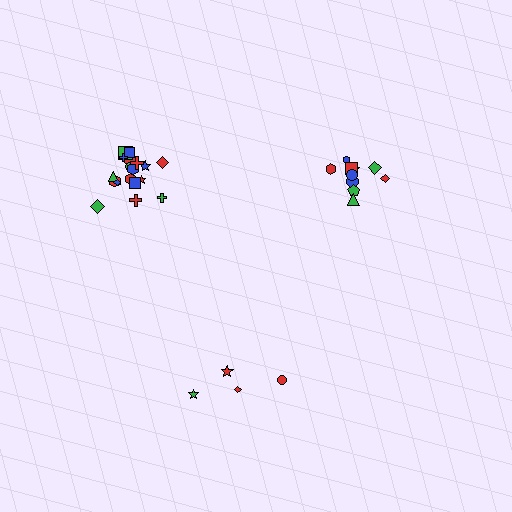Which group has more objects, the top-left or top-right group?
The top-left group.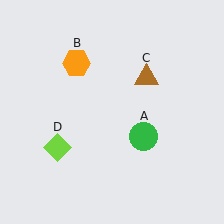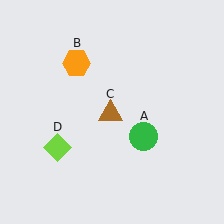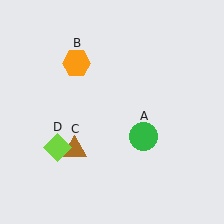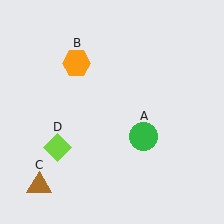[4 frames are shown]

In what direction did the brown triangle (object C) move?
The brown triangle (object C) moved down and to the left.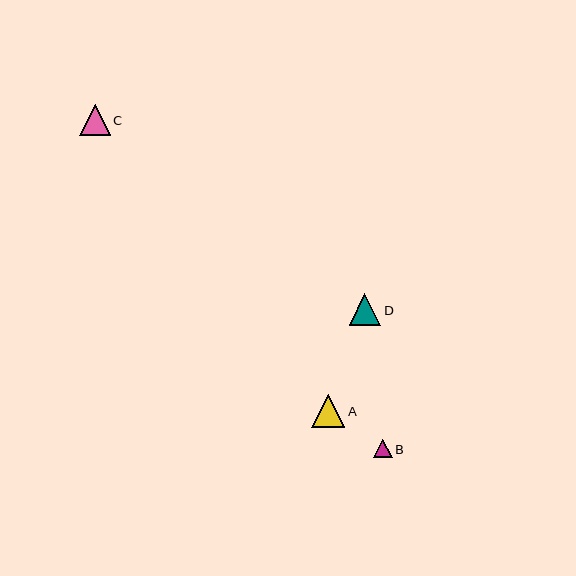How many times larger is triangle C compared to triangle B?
Triangle C is approximately 1.6 times the size of triangle B.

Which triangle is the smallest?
Triangle B is the smallest with a size of approximately 19 pixels.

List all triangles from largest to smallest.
From largest to smallest: A, D, C, B.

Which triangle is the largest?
Triangle A is the largest with a size of approximately 33 pixels.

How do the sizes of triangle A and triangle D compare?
Triangle A and triangle D are approximately the same size.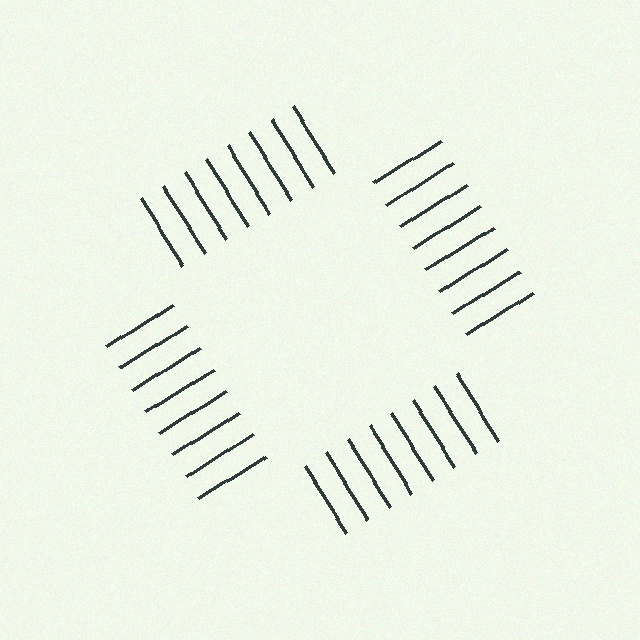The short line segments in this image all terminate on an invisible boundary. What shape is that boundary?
An illusory square — the line segments terminate on its edges but no continuous stroke is drawn.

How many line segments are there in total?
32 — 8 along each of the 4 edges.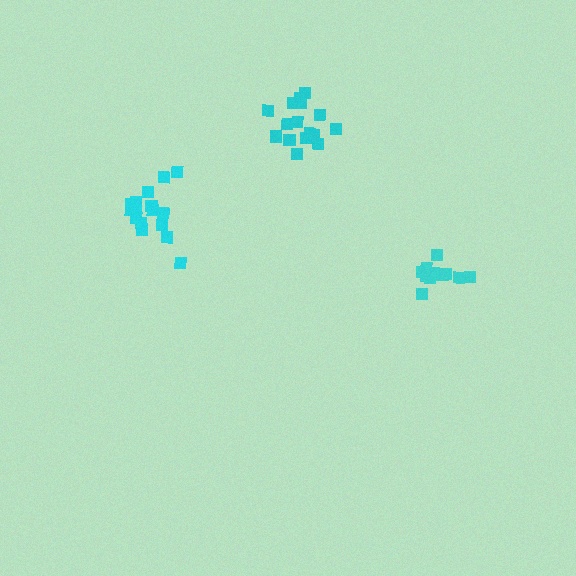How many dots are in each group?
Group 1: 16 dots, Group 2: 11 dots, Group 3: 16 dots (43 total).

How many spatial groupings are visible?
There are 3 spatial groupings.